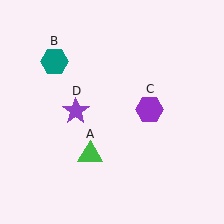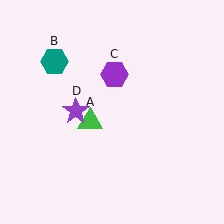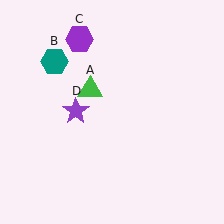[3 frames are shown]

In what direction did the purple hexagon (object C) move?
The purple hexagon (object C) moved up and to the left.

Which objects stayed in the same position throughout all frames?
Teal hexagon (object B) and purple star (object D) remained stationary.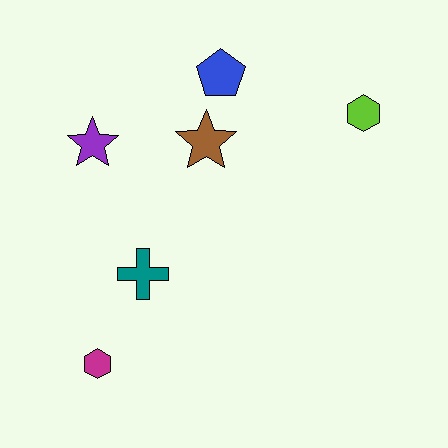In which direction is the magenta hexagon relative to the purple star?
The magenta hexagon is below the purple star.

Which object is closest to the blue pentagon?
The brown star is closest to the blue pentagon.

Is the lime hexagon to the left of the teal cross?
No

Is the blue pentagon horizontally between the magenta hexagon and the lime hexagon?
Yes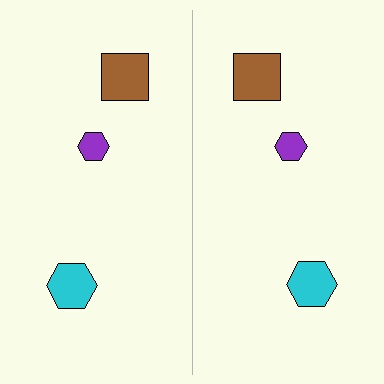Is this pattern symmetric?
Yes, this pattern has bilateral (reflection) symmetry.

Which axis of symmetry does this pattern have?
The pattern has a vertical axis of symmetry running through the center of the image.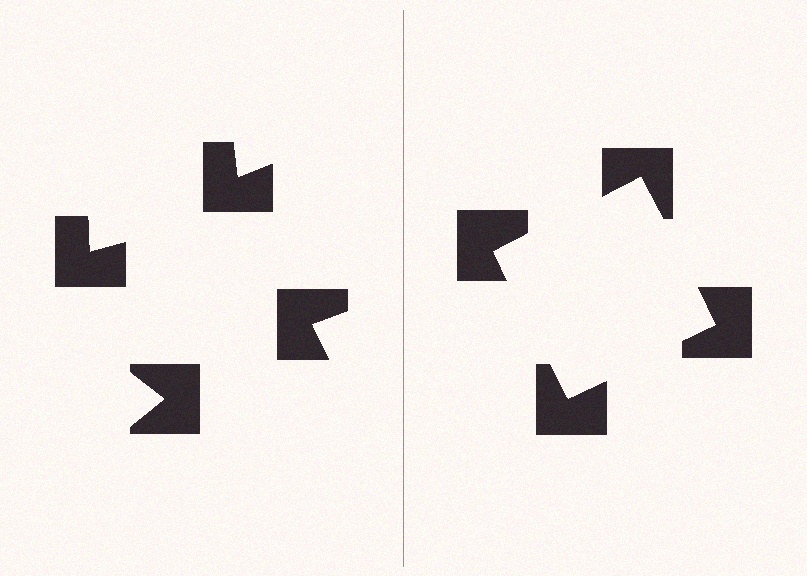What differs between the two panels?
The notched squares are positioned identically on both sides; only the wedge orientations differ. On the right they align to a square; on the left they are misaligned.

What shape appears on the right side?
An illusory square.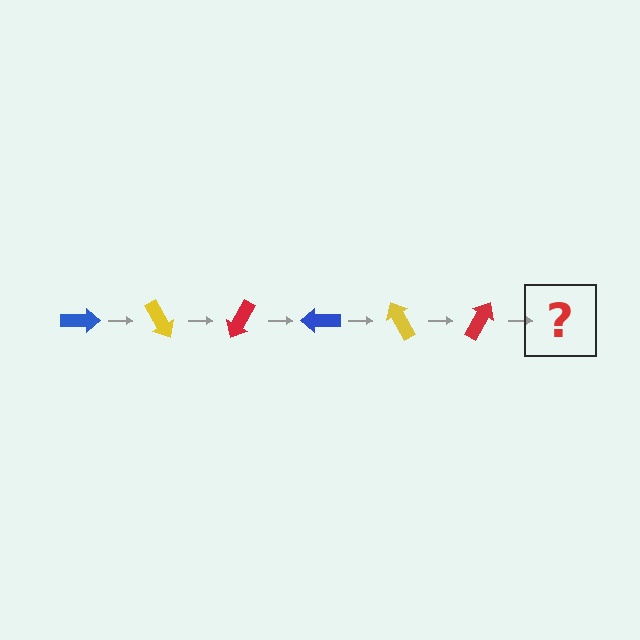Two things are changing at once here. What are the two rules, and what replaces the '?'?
The two rules are that it rotates 60 degrees each step and the color cycles through blue, yellow, and red. The '?' should be a blue arrow, rotated 360 degrees from the start.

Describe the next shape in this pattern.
It should be a blue arrow, rotated 360 degrees from the start.